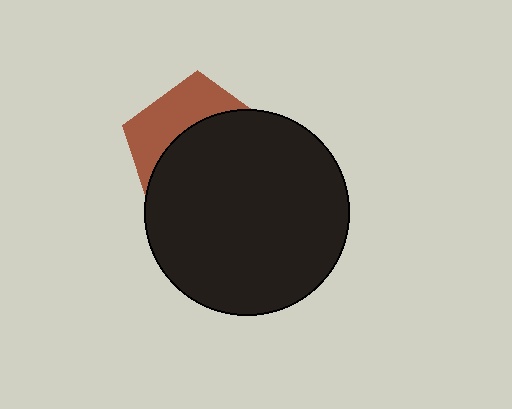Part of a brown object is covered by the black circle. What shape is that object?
It is a pentagon.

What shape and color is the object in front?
The object in front is a black circle.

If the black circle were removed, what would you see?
You would see the complete brown pentagon.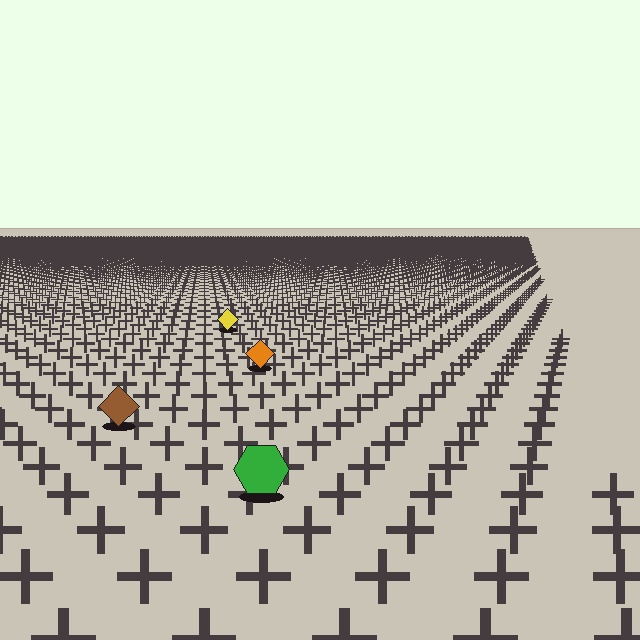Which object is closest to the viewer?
The green hexagon is closest. The texture marks near it are larger and more spread out.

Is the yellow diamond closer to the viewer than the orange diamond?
No. The orange diamond is closer — you can tell from the texture gradient: the ground texture is coarser near it.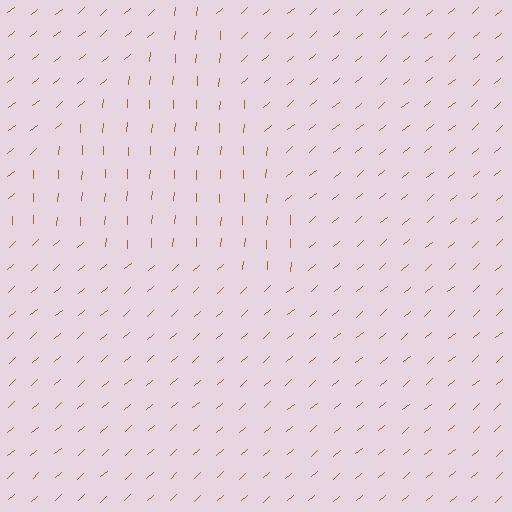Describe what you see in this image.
The image is filled with small brown line segments. A triangle region in the image has lines oriented differently from the surrounding lines, creating a visible texture boundary.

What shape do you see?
I see a triangle.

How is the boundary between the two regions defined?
The boundary is defined purely by a change in line orientation (approximately 45 degrees difference). All lines are the same color and thickness.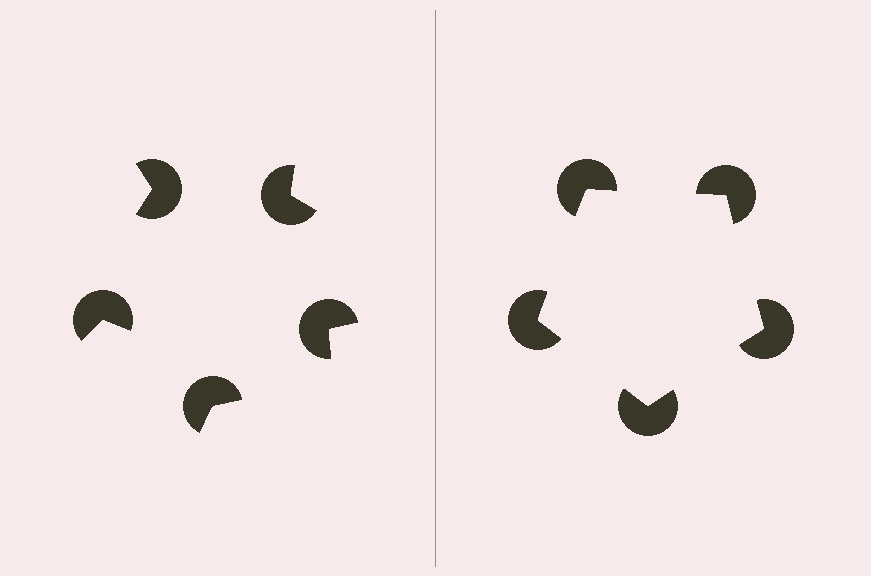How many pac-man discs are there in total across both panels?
10 — 5 on each side.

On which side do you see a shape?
An illusory pentagon appears on the right side. On the left side the wedge cuts are rotated, so no coherent shape forms.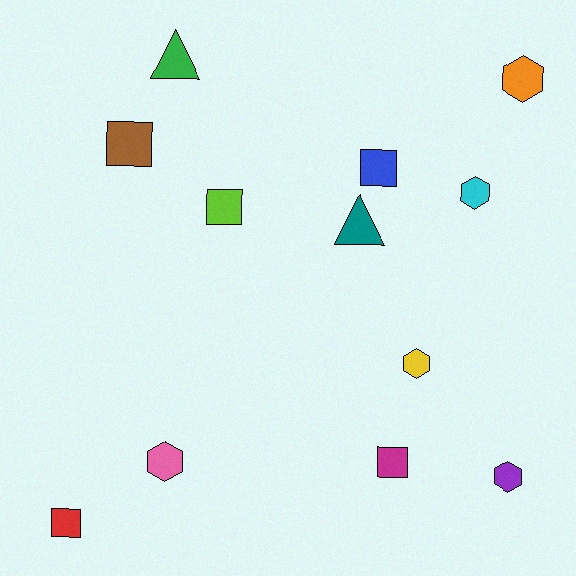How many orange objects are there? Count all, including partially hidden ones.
There is 1 orange object.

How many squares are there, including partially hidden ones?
There are 5 squares.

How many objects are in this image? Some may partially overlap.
There are 12 objects.